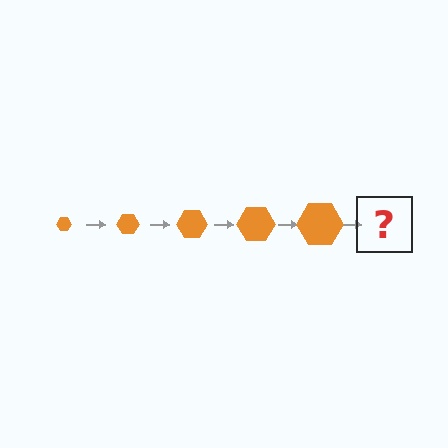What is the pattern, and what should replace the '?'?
The pattern is that the hexagon gets progressively larger each step. The '?' should be an orange hexagon, larger than the previous one.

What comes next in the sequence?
The next element should be an orange hexagon, larger than the previous one.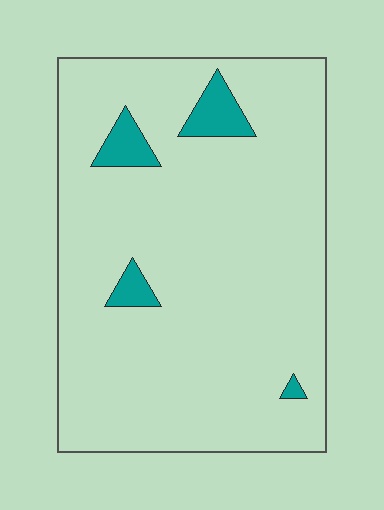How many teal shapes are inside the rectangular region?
4.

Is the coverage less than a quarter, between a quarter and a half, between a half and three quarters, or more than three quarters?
Less than a quarter.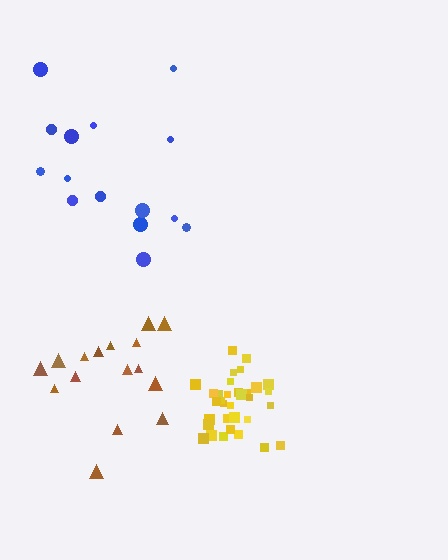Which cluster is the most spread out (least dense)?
Blue.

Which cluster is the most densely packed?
Yellow.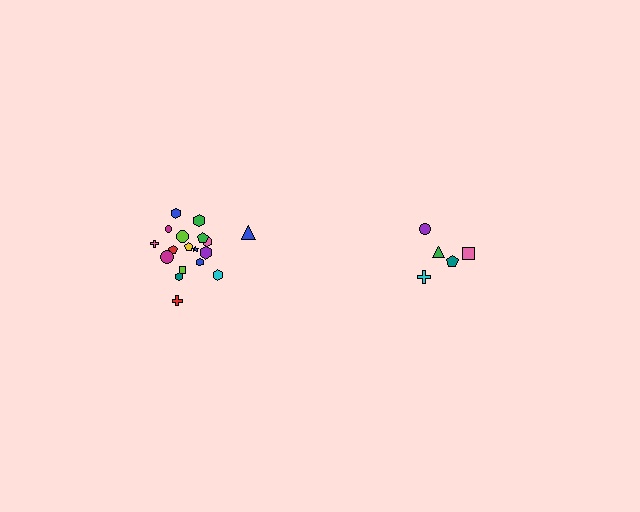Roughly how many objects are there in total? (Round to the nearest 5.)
Roughly 25 objects in total.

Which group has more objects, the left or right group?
The left group.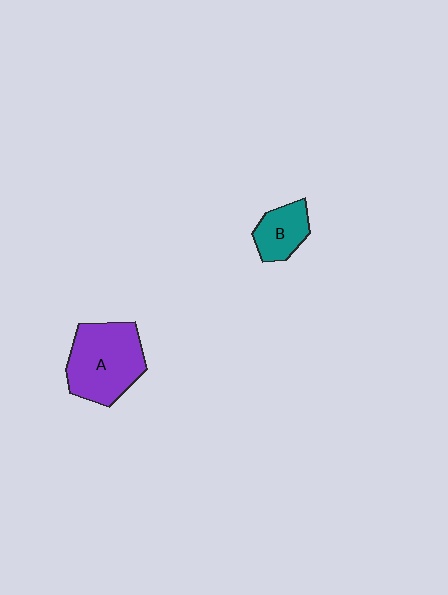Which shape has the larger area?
Shape A (purple).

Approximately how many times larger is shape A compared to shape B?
Approximately 2.1 times.